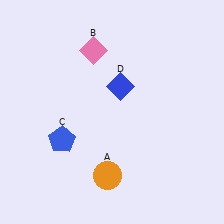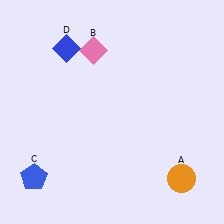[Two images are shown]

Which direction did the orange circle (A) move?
The orange circle (A) moved right.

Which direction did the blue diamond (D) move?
The blue diamond (D) moved left.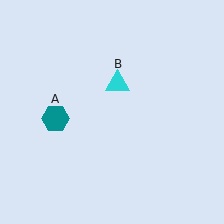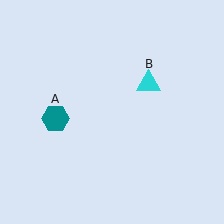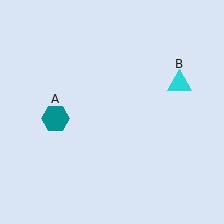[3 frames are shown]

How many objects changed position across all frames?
1 object changed position: cyan triangle (object B).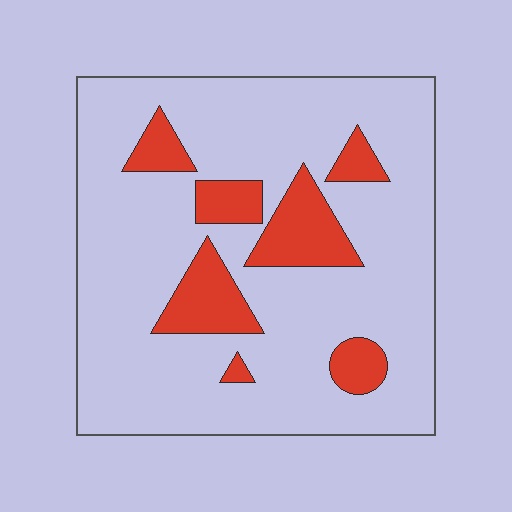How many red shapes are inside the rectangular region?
7.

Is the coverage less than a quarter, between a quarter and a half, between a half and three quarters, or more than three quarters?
Less than a quarter.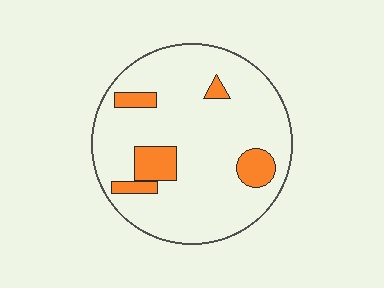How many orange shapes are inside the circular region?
5.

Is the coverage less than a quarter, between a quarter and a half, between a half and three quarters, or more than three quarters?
Less than a quarter.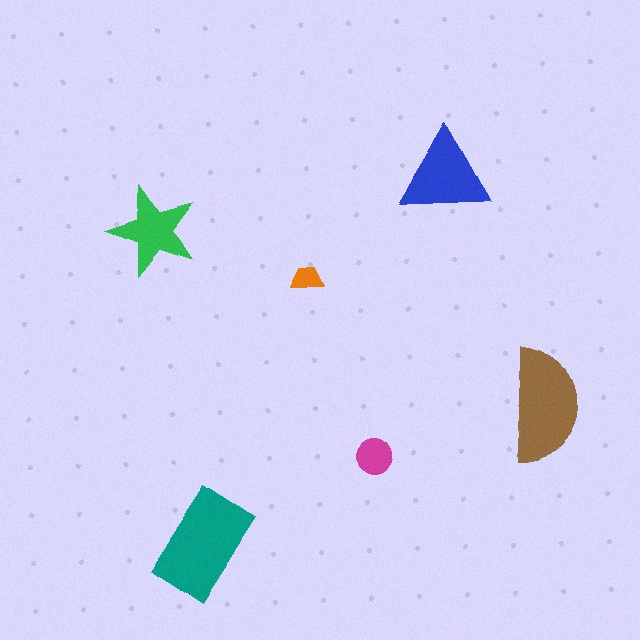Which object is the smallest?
The orange trapezoid.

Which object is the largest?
The teal rectangle.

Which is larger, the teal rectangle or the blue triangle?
The teal rectangle.